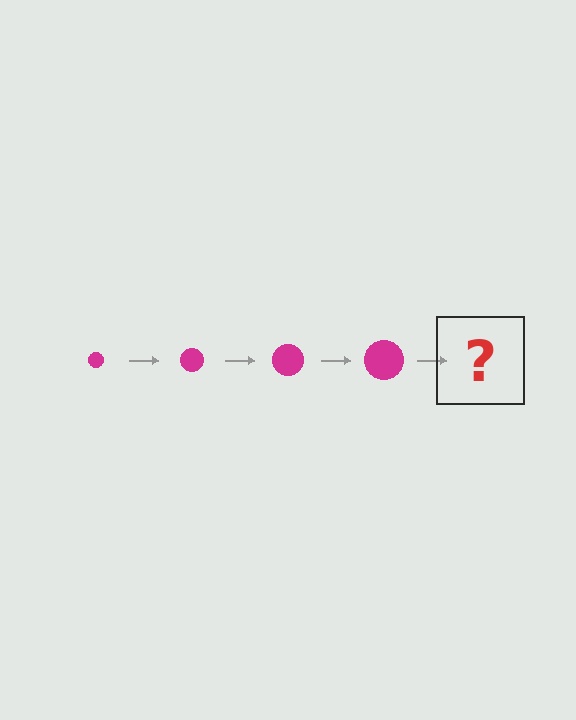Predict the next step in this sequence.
The next step is a magenta circle, larger than the previous one.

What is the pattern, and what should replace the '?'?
The pattern is that the circle gets progressively larger each step. The '?' should be a magenta circle, larger than the previous one.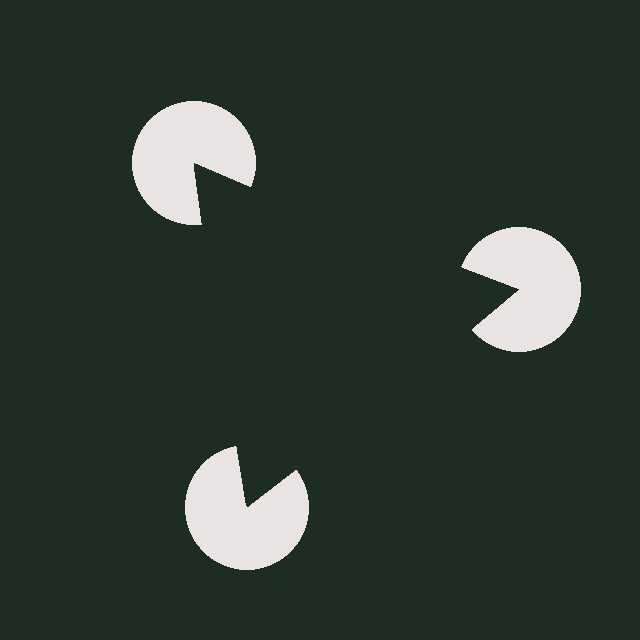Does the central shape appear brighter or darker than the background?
It typically appears slightly darker than the background, even though no actual brightness change is drawn.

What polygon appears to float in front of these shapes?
An illusory triangle — its edges are inferred from the aligned wedge cuts in the pac-man discs, not physically drawn.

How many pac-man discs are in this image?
There are 3 — one at each vertex of the illusory triangle.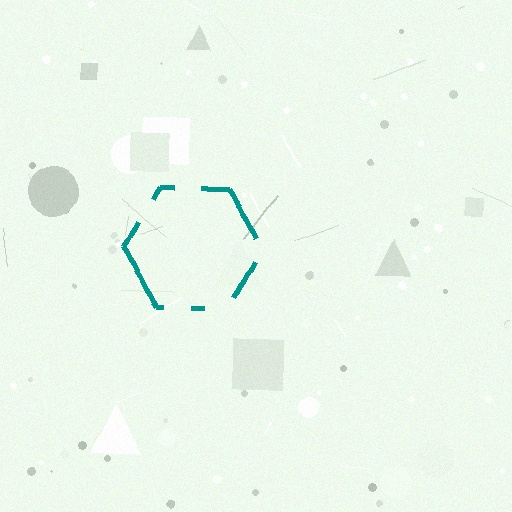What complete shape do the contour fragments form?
The contour fragments form a hexagon.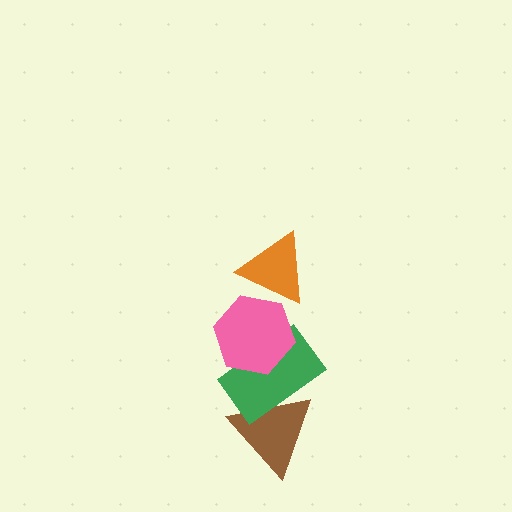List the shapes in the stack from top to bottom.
From top to bottom: the orange triangle, the pink hexagon, the green rectangle, the brown triangle.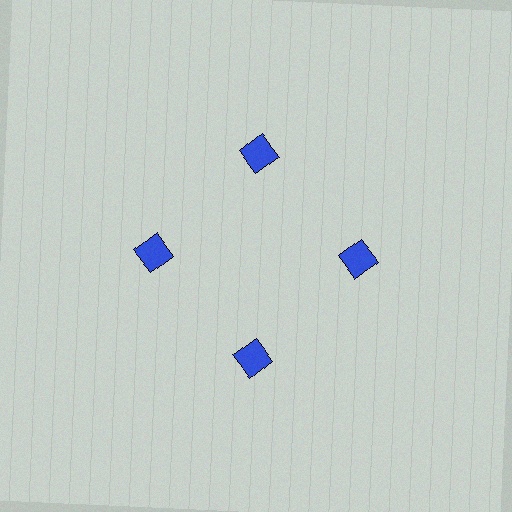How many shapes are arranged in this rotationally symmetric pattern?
There are 4 shapes, arranged in 4 groups of 1.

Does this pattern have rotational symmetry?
Yes, this pattern has 4-fold rotational symmetry. It looks the same after rotating 90 degrees around the center.